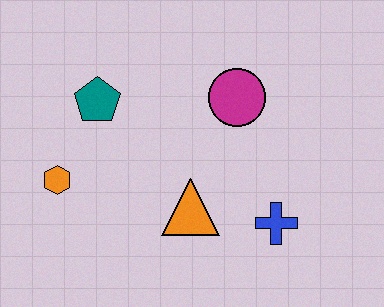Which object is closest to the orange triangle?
The blue cross is closest to the orange triangle.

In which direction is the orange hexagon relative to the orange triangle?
The orange hexagon is to the left of the orange triangle.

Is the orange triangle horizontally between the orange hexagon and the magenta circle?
Yes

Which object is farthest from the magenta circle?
The orange hexagon is farthest from the magenta circle.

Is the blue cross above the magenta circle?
No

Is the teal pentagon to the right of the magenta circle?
No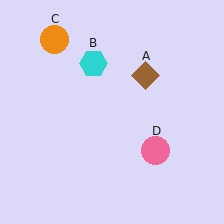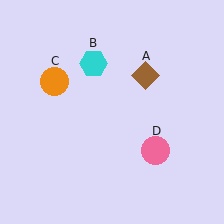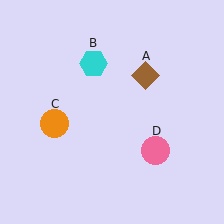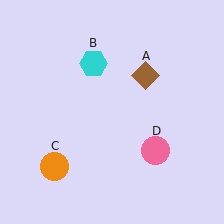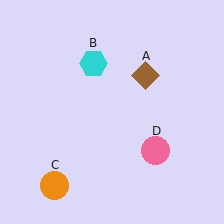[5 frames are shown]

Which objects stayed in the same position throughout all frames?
Brown diamond (object A) and cyan hexagon (object B) and pink circle (object D) remained stationary.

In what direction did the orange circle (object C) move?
The orange circle (object C) moved down.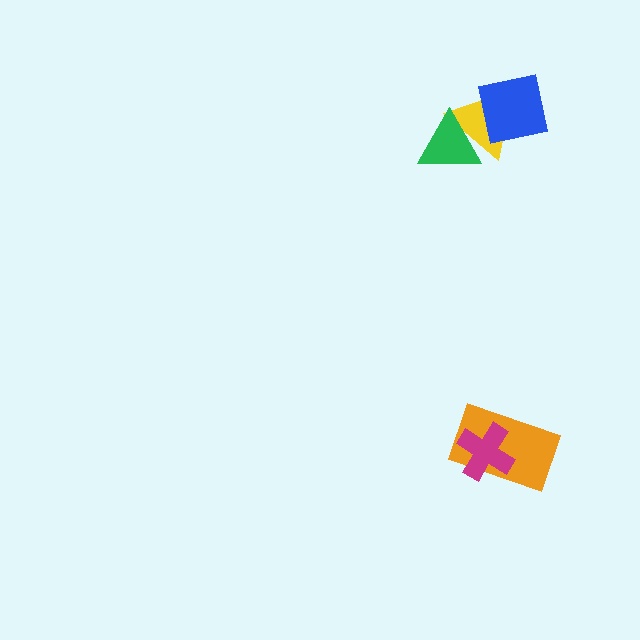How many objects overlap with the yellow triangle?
2 objects overlap with the yellow triangle.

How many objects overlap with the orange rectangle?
1 object overlaps with the orange rectangle.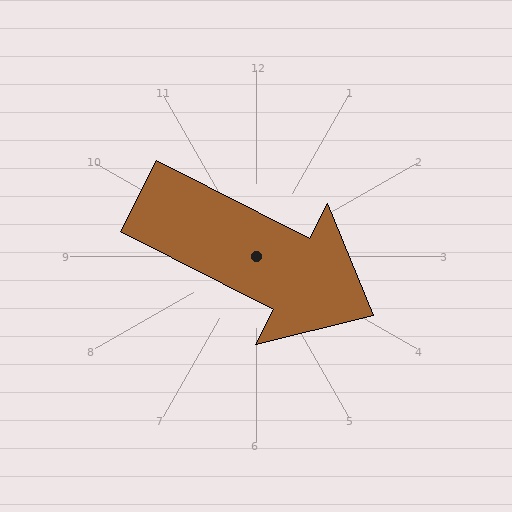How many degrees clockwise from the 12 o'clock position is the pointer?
Approximately 117 degrees.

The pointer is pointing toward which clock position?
Roughly 4 o'clock.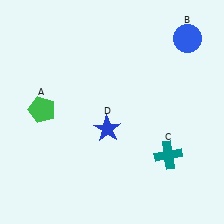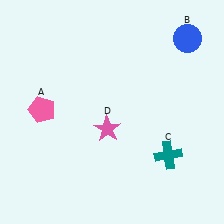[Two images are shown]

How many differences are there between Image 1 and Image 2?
There are 2 differences between the two images.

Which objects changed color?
A changed from green to pink. D changed from blue to pink.